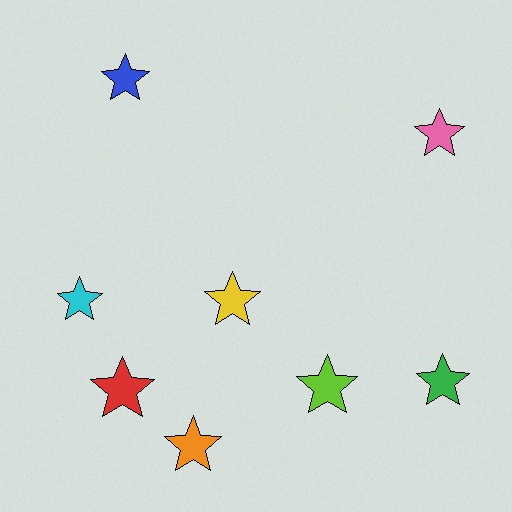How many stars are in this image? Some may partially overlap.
There are 8 stars.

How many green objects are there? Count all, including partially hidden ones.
There is 1 green object.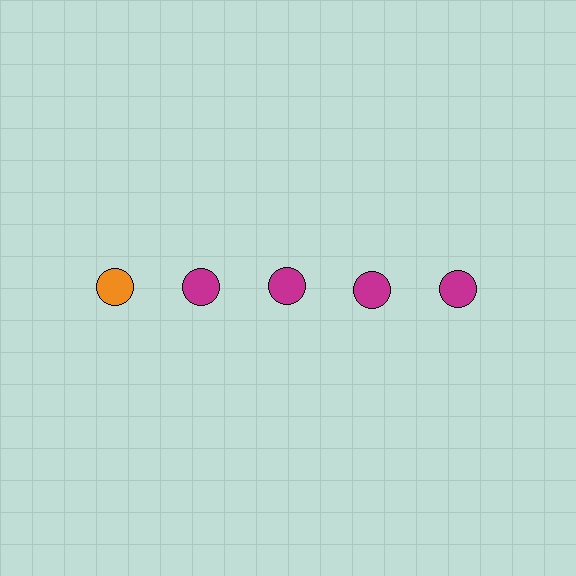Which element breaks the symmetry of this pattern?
The orange circle in the top row, leftmost column breaks the symmetry. All other shapes are magenta circles.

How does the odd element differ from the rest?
It has a different color: orange instead of magenta.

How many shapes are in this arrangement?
There are 5 shapes arranged in a grid pattern.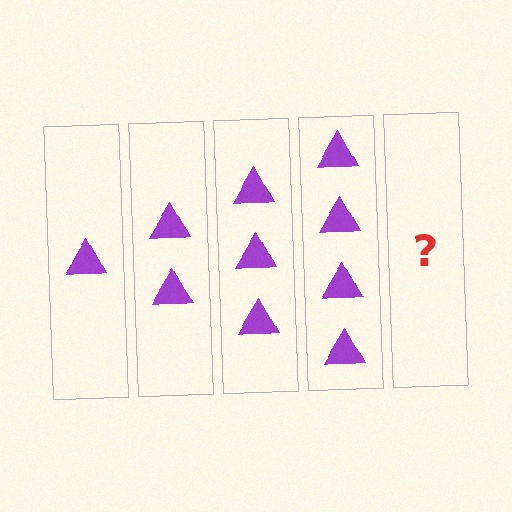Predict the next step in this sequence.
The next step is 5 triangles.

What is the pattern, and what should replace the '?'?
The pattern is that each step adds one more triangle. The '?' should be 5 triangles.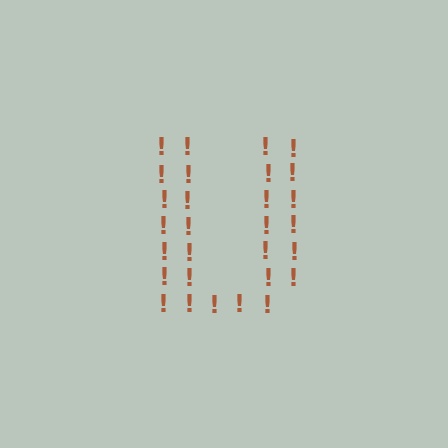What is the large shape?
The large shape is the letter U.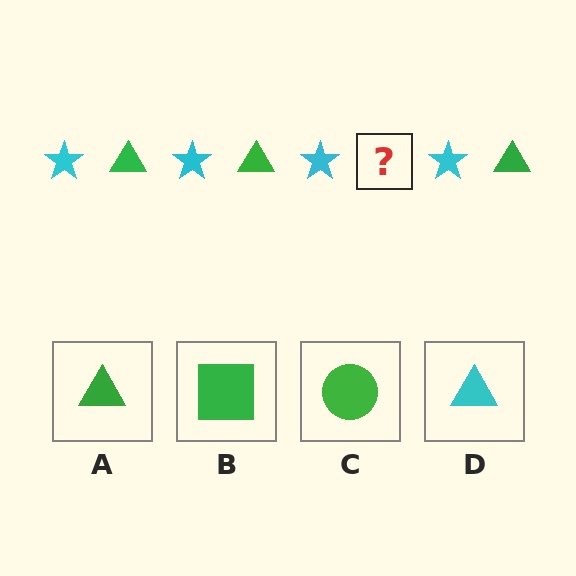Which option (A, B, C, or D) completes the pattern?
A.